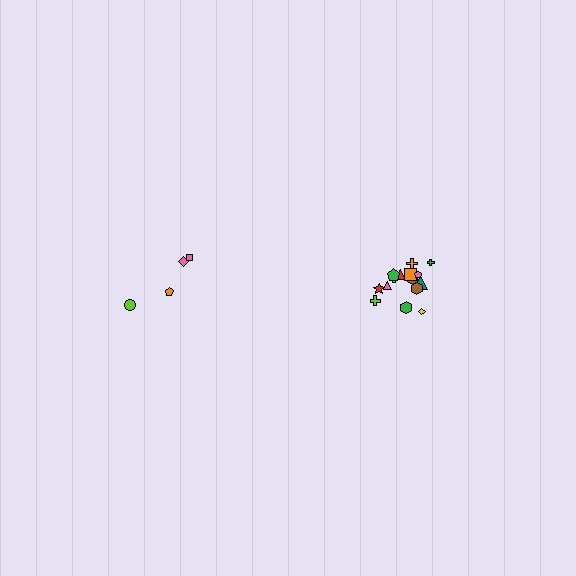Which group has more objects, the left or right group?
The right group.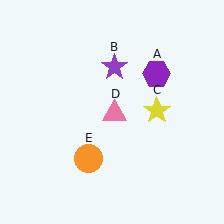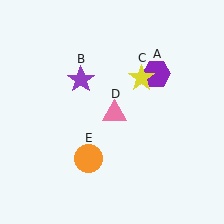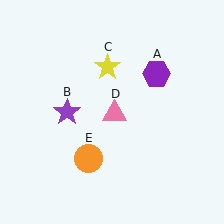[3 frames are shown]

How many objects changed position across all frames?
2 objects changed position: purple star (object B), yellow star (object C).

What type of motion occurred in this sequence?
The purple star (object B), yellow star (object C) rotated counterclockwise around the center of the scene.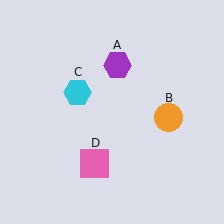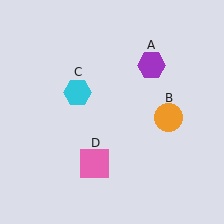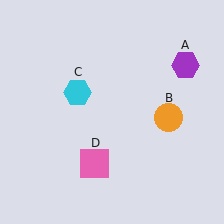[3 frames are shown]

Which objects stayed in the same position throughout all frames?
Orange circle (object B) and cyan hexagon (object C) and pink square (object D) remained stationary.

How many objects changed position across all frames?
1 object changed position: purple hexagon (object A).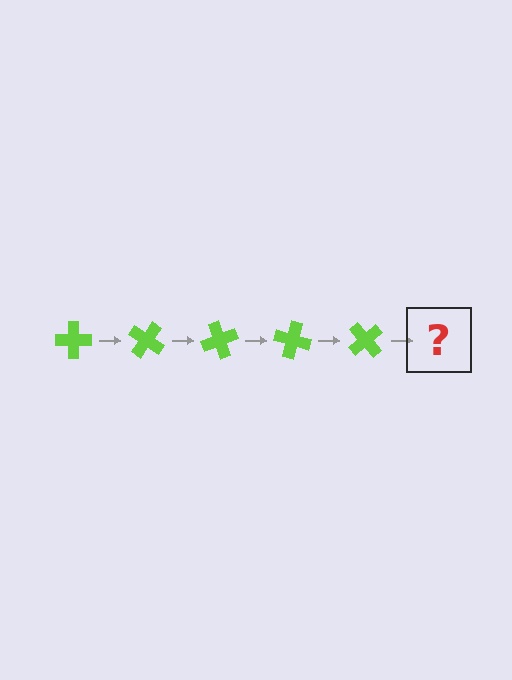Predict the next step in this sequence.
The next step is a lime cross rotated 175 degrees.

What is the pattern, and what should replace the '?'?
The pattern is that the cross rotates 35 degrees each step. The '?' should be a lime cross rotated 175 degrees.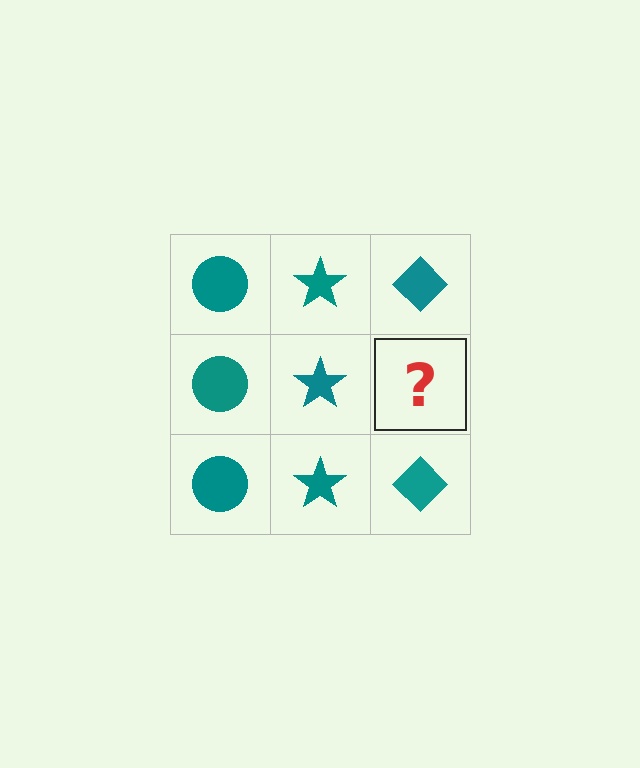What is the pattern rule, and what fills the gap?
The rule is that each column has a consistent shape. The gap should be filled with a teal diamond.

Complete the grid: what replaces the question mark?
The question mark should be replaced with a teal diamond.